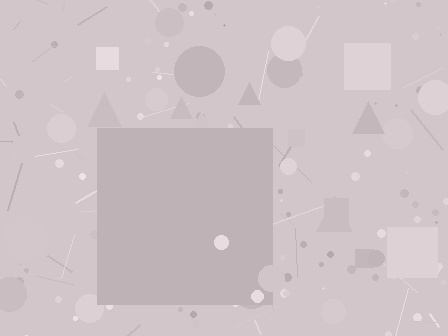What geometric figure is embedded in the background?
A square is embedded in the background.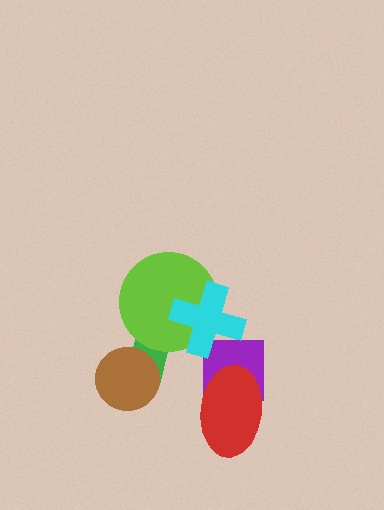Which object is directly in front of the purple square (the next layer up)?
The cyan cross is directly in front of the purple square.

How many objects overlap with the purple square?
2 objects overlap with the purple square.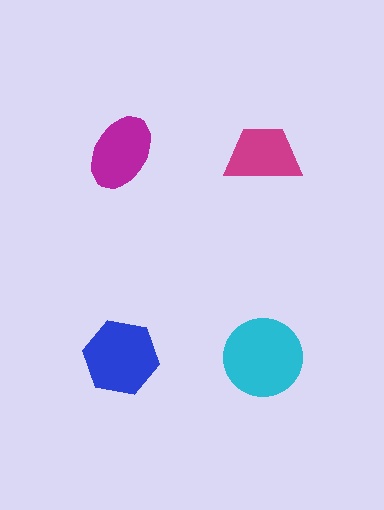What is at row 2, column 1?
A blue hexagon.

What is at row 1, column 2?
A magenta trapezoid.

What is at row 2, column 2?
A cyan circle.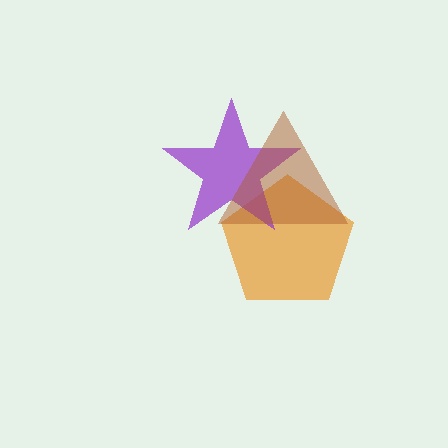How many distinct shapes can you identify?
There are 3 distinct shapes: an orange pentagon, a purple star, a brown triangle.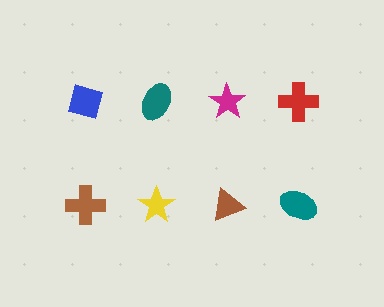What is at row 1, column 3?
A magenta star.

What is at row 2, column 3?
A brown triangle.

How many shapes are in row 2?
4 shapes.